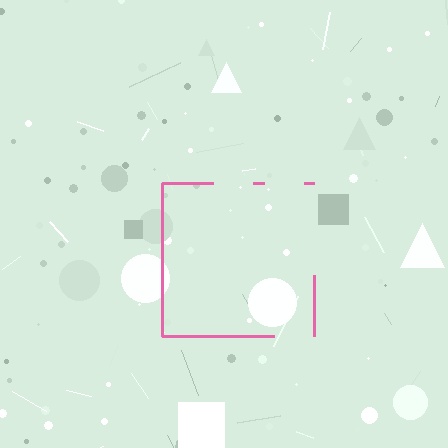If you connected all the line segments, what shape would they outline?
They would outline a square.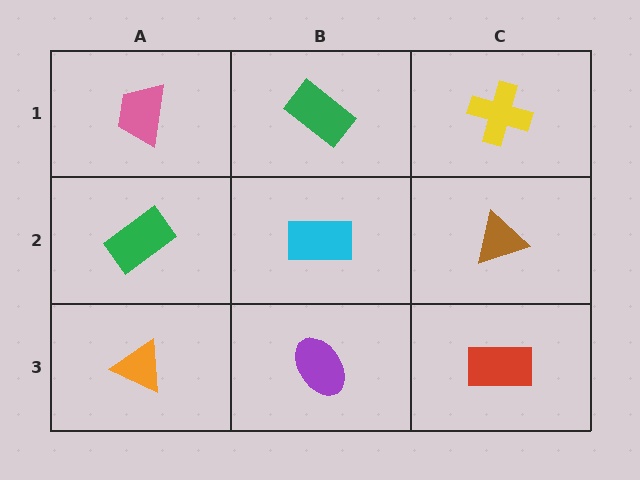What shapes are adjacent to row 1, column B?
A cyan rectangle (row 2, column B), a pink trapezoid (row 1, column A), a yellow cross (row 1, column C).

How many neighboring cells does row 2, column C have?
3.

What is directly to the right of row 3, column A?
A purple ellipse.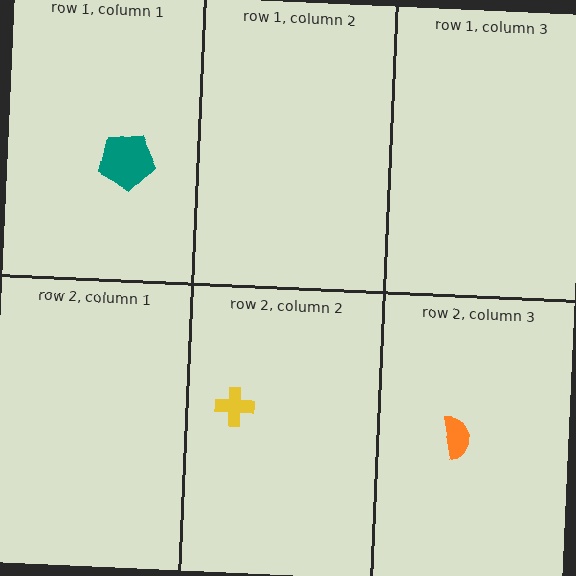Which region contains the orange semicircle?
The row 2, column 3 region.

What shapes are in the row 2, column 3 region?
The orange semicircle.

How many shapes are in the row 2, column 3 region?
1.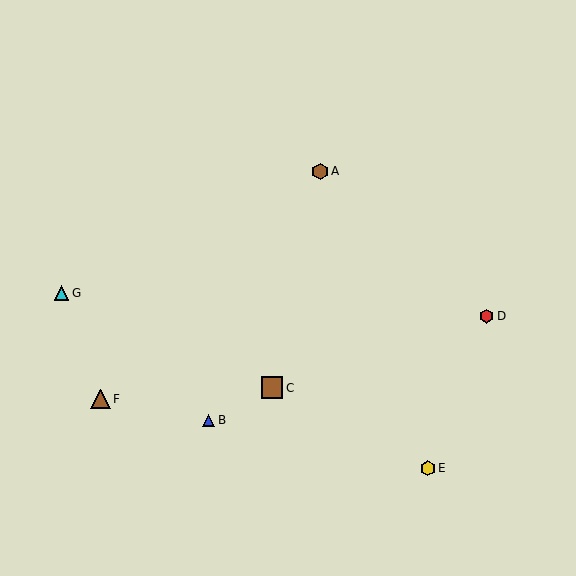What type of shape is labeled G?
Shape G is a cyan triangle.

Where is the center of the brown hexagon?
The center of the brown hexagon is at (320, 171).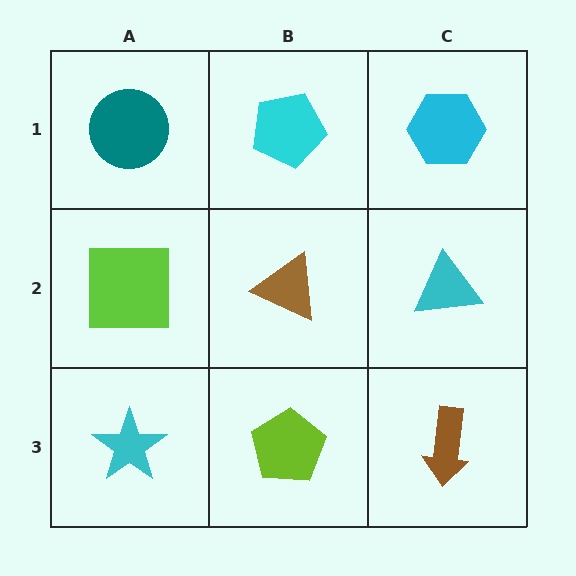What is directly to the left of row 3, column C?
A lime pentagon.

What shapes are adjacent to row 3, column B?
A brown triangle (row 2, column B), a cyan star (row 3, column A), a brown arrow (row 3, column C).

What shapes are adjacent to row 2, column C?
A cyan hexagon (row 1, column C), a brown arrow (row 3, column C), a brown triangle (row 2, column B).